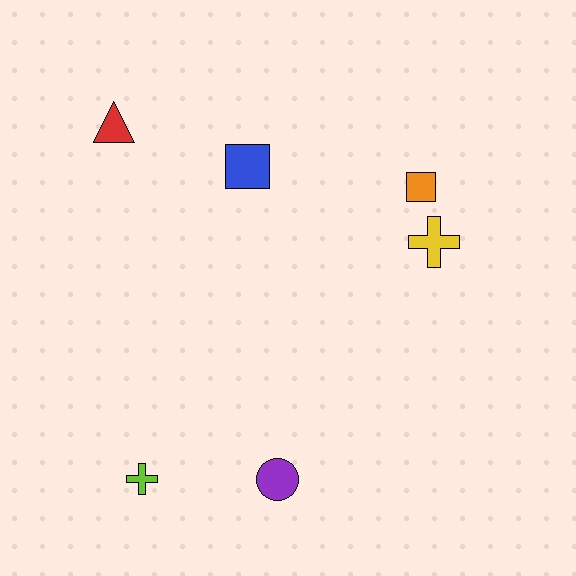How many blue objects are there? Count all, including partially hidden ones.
There is 1 blue object.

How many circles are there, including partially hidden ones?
There is 1 circle.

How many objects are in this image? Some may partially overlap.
There are 6 objects.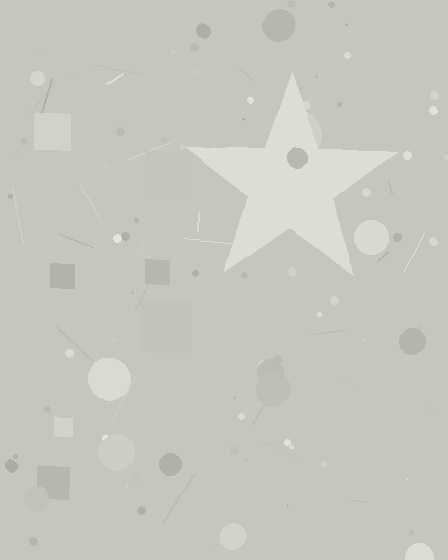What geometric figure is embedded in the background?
A star is embedded in the background.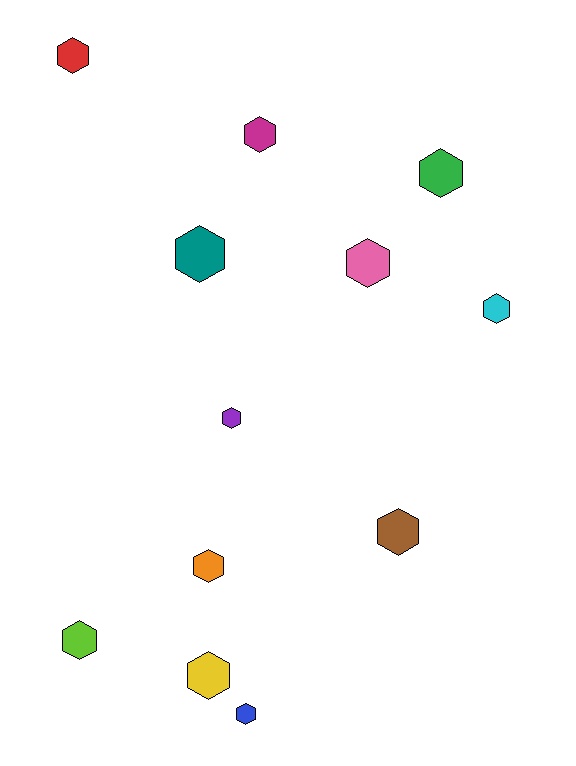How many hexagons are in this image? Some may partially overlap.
There are 12 hexagons.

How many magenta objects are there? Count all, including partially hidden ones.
There is 1 magenta object.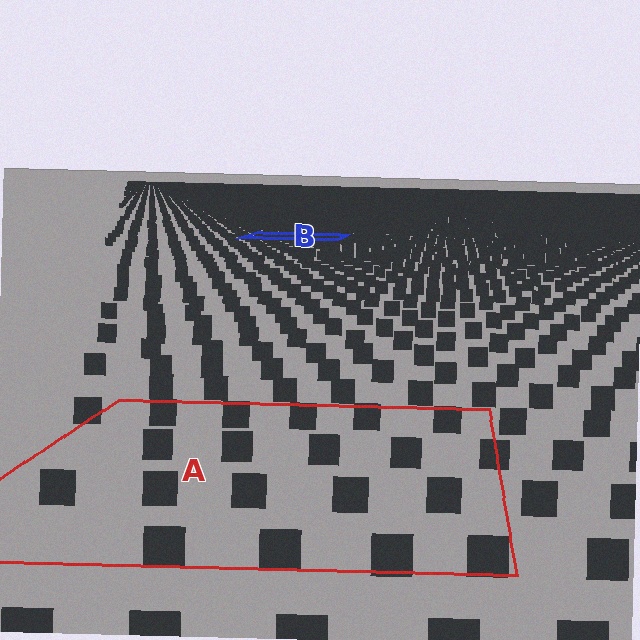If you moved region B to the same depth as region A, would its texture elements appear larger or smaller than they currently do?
They would appear larger. At a closer depth, the same texture elements are projected at a bigger on-screen size.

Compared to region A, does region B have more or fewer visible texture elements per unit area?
Region B has more texture elements per unit area — they are packed more densely because it is farther away.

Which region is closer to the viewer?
Region A is closer. The texture elements there are larger and more spread out.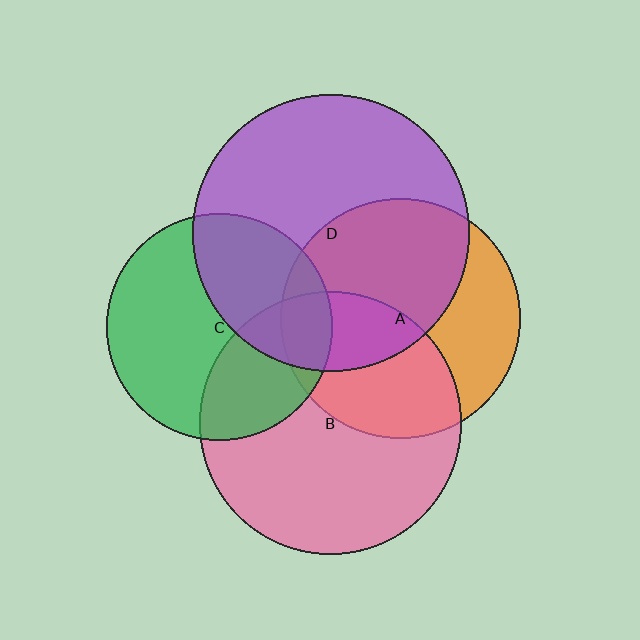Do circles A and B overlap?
Yes.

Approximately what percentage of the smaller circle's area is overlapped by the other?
Approximately 45%.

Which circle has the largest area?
Circle D (purple).